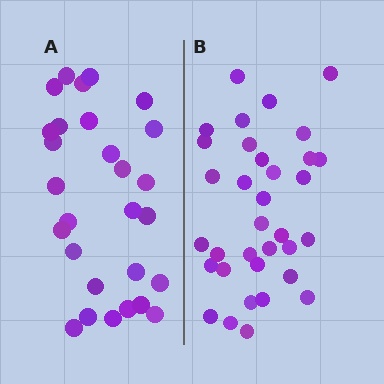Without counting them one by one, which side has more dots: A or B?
Region B (the right region) has more dots.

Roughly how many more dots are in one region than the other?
Region B has about 6 more dots than region A.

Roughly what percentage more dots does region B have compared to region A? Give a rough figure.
About 20% more.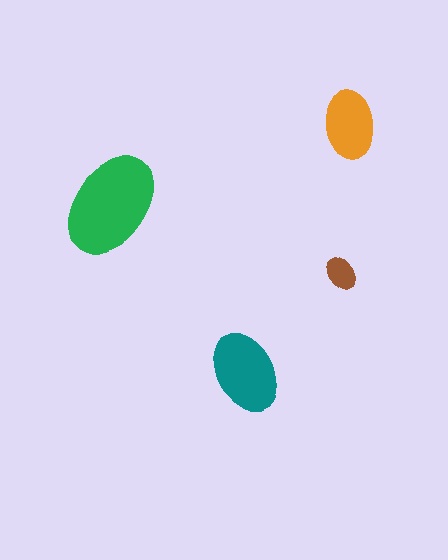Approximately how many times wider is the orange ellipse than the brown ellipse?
About 2 times wider.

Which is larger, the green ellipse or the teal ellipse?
The green one.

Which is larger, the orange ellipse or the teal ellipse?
The teal one.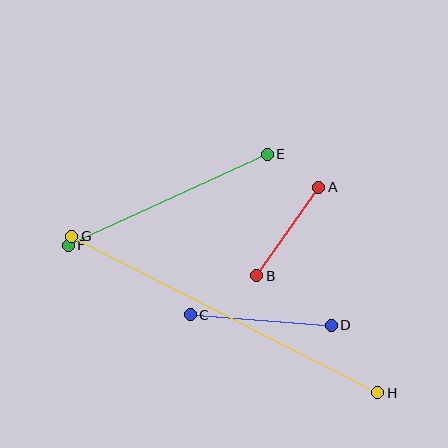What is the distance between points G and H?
The distance is approximately 344 pixels.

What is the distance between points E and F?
The distance is approximately 219 pixels.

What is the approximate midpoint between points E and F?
The midpoint is at approximately (168, 200) pixels.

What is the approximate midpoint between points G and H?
The midpoint is at approximately (225, 314) pixels.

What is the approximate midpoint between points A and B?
The midpoint is at approximately (288, 232) pixels.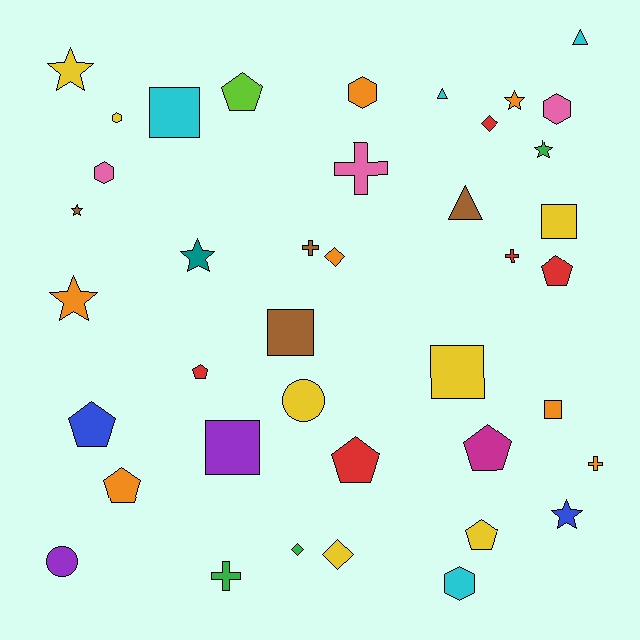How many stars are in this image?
There are 7 stars.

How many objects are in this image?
There are 40 objects.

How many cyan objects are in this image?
There are 4 cyan objects.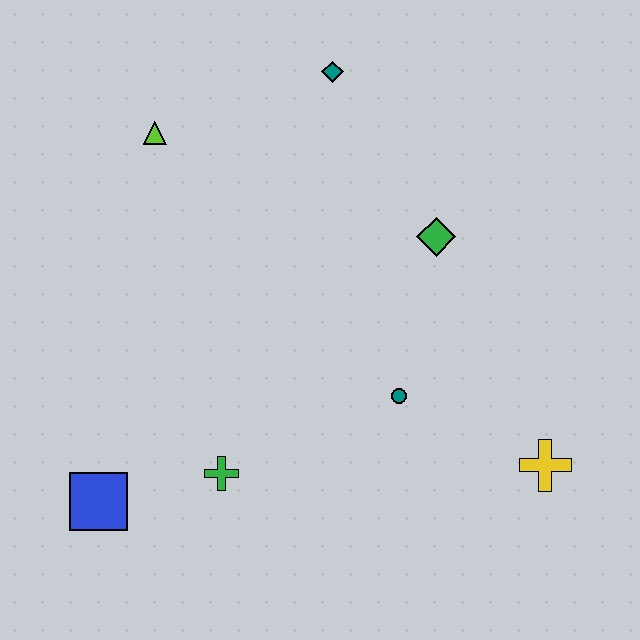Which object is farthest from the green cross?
The teal diamond is farthest from the green cross.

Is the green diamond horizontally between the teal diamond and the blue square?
No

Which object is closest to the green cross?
The blue square is closest to the green cross.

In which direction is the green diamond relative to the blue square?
The green diamond is to the right of the blue square.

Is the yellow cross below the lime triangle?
Yes